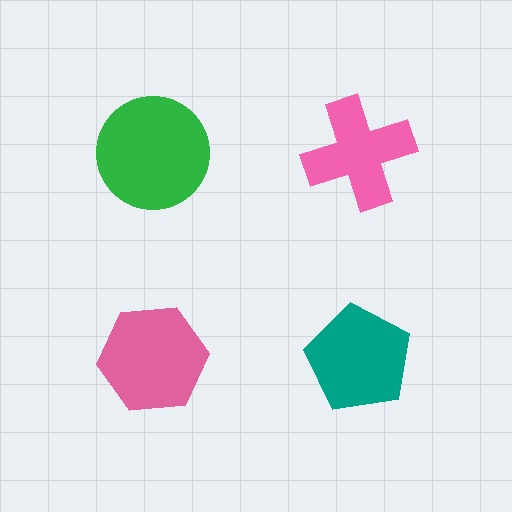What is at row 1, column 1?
A green circle.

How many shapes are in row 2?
2 shapes.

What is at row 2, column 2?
A teal pentagon.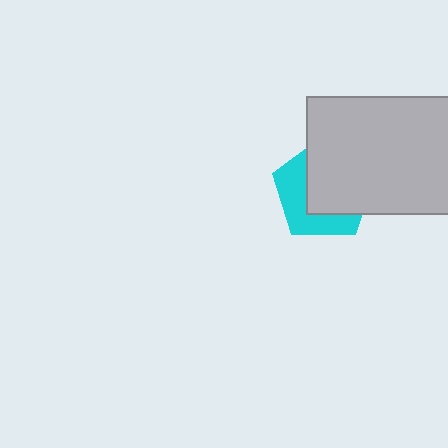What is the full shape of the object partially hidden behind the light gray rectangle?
The partially hidden object is a cyan pentagon.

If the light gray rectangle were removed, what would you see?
You would see the complete cyan pentagon.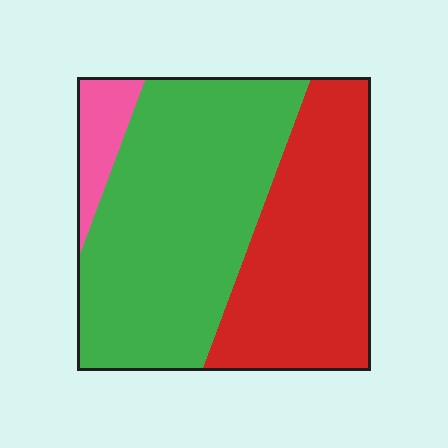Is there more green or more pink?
Green.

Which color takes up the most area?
Green, at roughly 55%.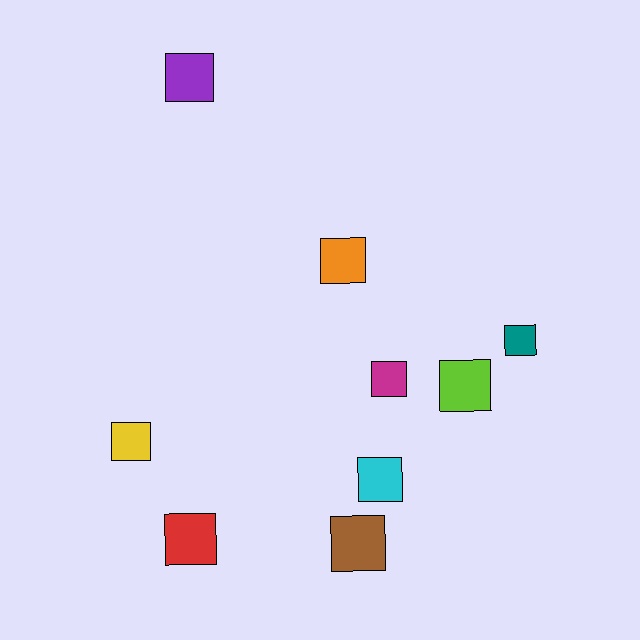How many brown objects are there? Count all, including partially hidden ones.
There is 1 brown object.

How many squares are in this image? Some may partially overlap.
There are 9 squares.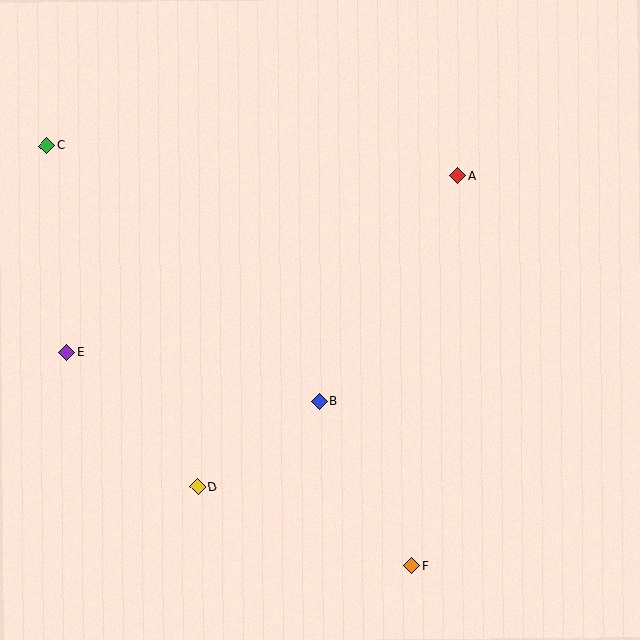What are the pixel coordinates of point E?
Point E is at (67, 352).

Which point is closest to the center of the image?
Point B at (319, 401) is closest to the center.